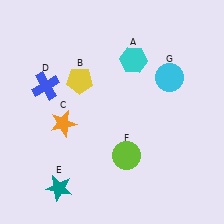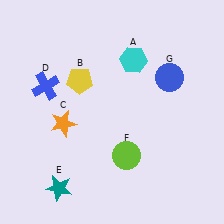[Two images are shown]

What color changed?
The circle (G) changed from cyan in Image 1 to blue in Image 2.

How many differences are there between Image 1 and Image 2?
There is 1 difference between the two images.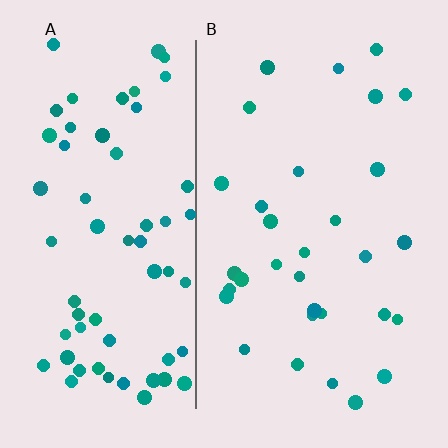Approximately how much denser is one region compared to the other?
Approximately 2.0× — region A over region B.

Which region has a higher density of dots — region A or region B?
A (the left).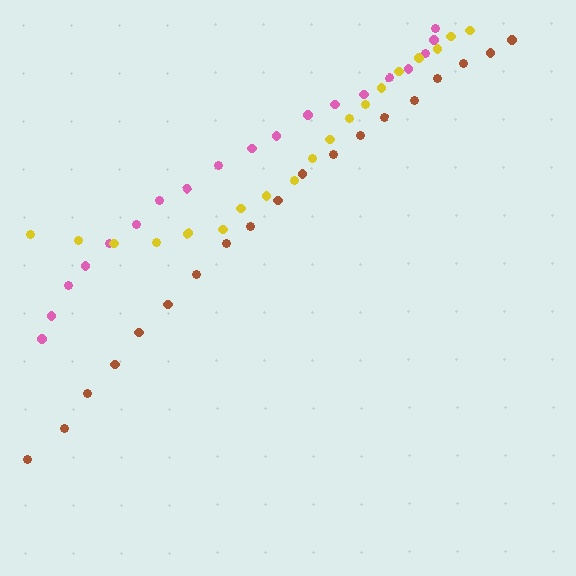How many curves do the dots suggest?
There are 3 distinct paths.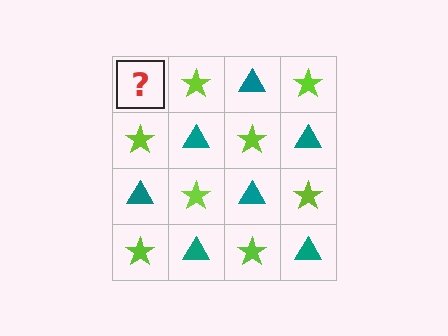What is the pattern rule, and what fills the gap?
The rule is that it alternates teal triangle and lime star in a checkerboard pattern. The gap should be filled with a teal triangle.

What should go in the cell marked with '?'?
The missing cell should contain a teal triangle.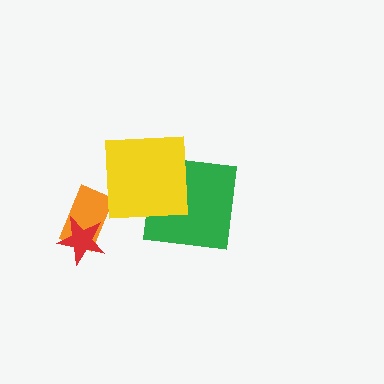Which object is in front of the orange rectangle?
The red star is in front of the orange rectangle.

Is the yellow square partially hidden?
No, no other shape covers it.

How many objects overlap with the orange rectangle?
1 object overlaps with the orange rectangle.